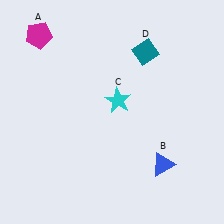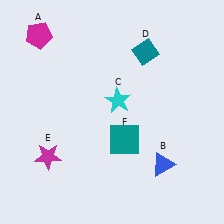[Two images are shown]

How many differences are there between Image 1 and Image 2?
There are 2 differences between the two images.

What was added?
A magenta star (E), a teal square (F) were added in Image 2.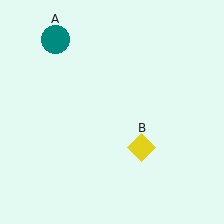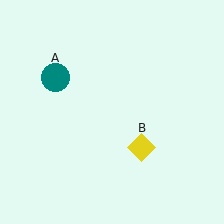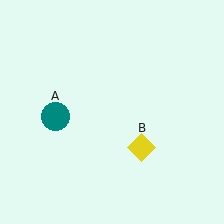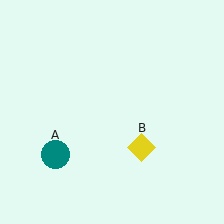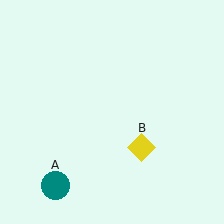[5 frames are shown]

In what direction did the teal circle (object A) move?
The teal circle (object A) moved down.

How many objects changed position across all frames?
1 object changed position: teal circle (object A).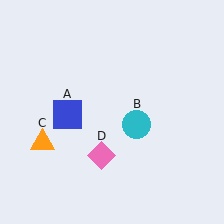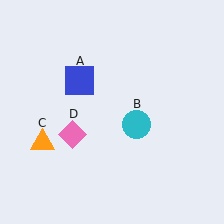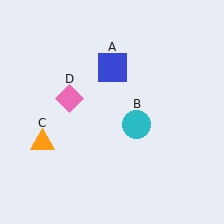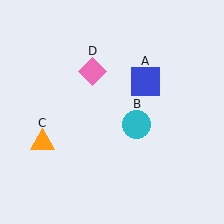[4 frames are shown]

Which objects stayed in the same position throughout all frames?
Cyan circle (object B) and orange triangle (object C) remained stationary.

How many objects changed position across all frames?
2 objects changed position: blue square (object A), pink diamond (object D).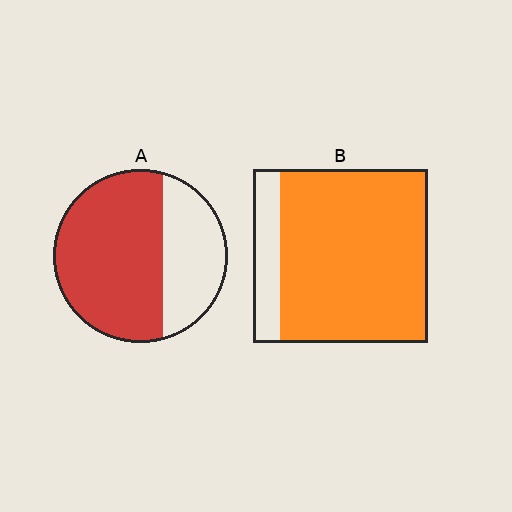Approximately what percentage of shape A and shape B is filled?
A is approximately 65% and B is approximately 85%.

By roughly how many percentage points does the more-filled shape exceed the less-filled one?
By roughly 20 percentage points (B over A).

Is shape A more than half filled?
Yes.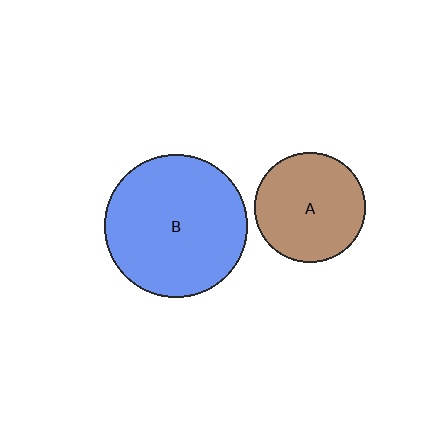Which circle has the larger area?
Circle B (blue).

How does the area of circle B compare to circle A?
Approximately 1.7 times.